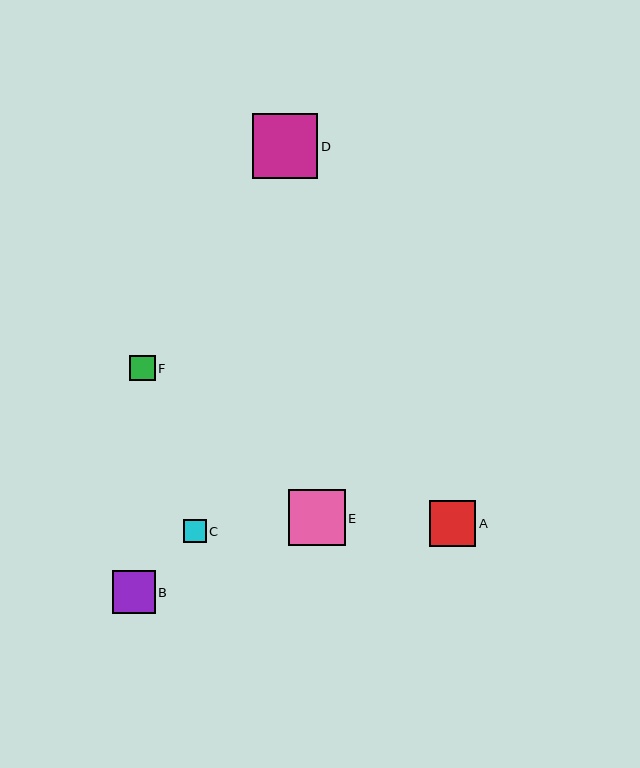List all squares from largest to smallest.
From largest to smallest: D, E, A, B, F, C.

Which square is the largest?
Square D is the largest with a size of approximately 65 pixels.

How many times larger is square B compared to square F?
Square B is approximately 1.7 times the size of square F.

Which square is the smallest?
Square C is the smallest with a size of approximately 23 pixels.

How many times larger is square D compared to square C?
Square D is approximately 2.8 times the size of square C.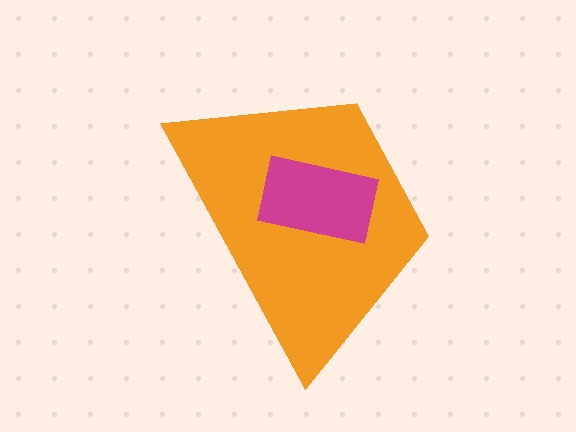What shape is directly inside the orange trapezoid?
The magenta rectangle.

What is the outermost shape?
The orange trapezoid.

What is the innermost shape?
The magenta rectangle.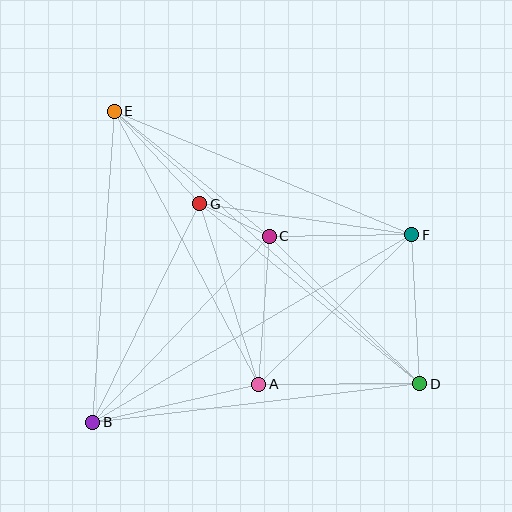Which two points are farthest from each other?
Points D and E are farthest from each other.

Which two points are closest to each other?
Points C and G are closest to each other.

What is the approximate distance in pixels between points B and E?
The distance between B and E is approximately 312 pixels.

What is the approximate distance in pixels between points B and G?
The distance between B and G is approximately 243 pixels.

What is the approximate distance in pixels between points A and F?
The distance between A and F is approximately 214 pixels.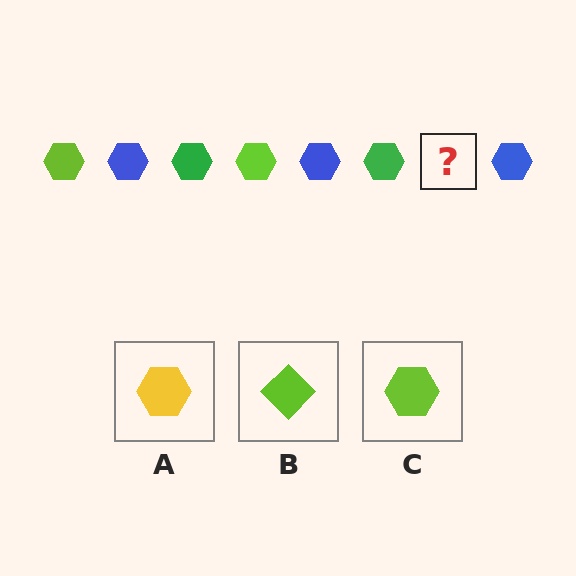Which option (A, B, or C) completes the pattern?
C.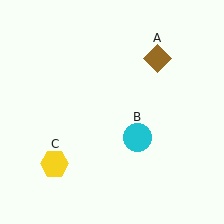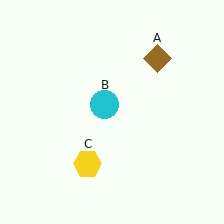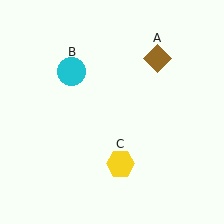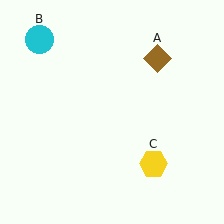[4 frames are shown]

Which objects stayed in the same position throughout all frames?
Brown diamond (object A) remained stationary.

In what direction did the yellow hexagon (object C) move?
The yellow hexagon (object C) moved right.